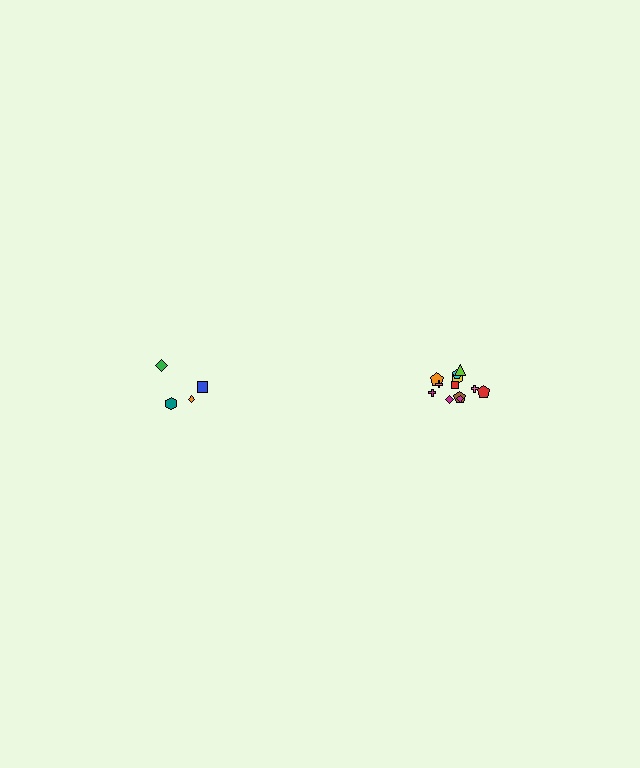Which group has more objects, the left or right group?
The right group.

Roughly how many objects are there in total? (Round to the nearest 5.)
Roughly 15 objects in total.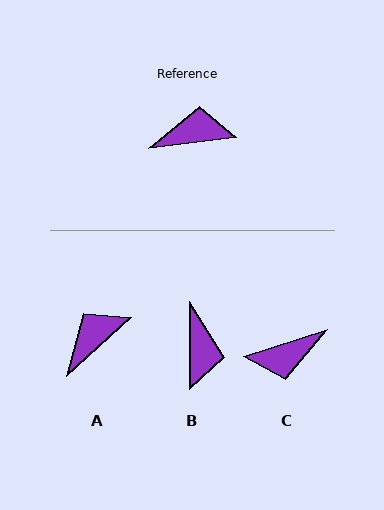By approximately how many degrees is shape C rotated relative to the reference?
Approximately 169 degrees clockwise.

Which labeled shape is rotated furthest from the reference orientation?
C, about 169 degrees away.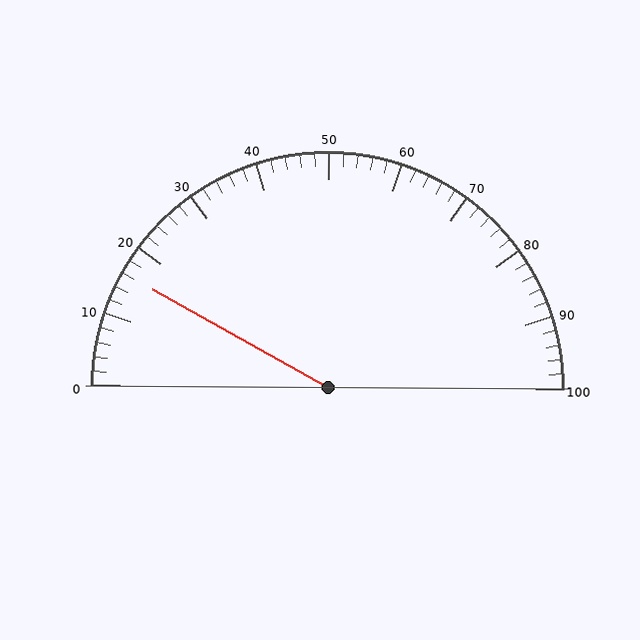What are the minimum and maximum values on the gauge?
The gauge ranges from 0 to 100.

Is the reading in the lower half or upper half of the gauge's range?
The reading is in the lower half of the range (0 to 100).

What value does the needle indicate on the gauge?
The needle indicates approximately 16.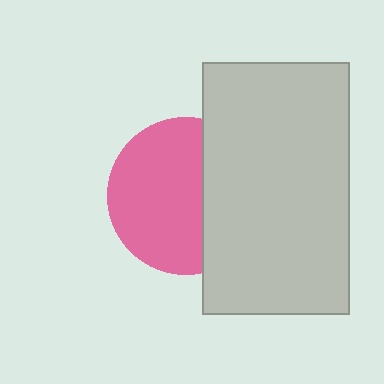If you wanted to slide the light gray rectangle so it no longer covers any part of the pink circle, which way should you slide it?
Slide it right — that is the most direct way to separate the two shapes.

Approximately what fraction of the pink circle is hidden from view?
Roughly 38% of the pink circle is hidden behind the light gray rectangle.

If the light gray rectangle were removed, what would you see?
You would see the complete pink circle.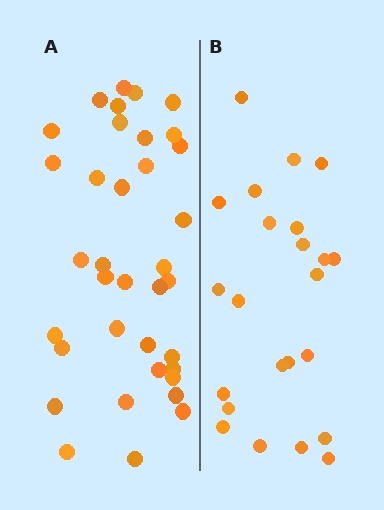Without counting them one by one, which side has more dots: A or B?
Region A (the left region) has more dots.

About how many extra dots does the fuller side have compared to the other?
Region A has approximately 15 more dots than region B.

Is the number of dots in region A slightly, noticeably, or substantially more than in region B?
Region A has substantially more. The ratio is roughly 1.6 to 1.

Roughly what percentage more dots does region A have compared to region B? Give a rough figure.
About 55% more.